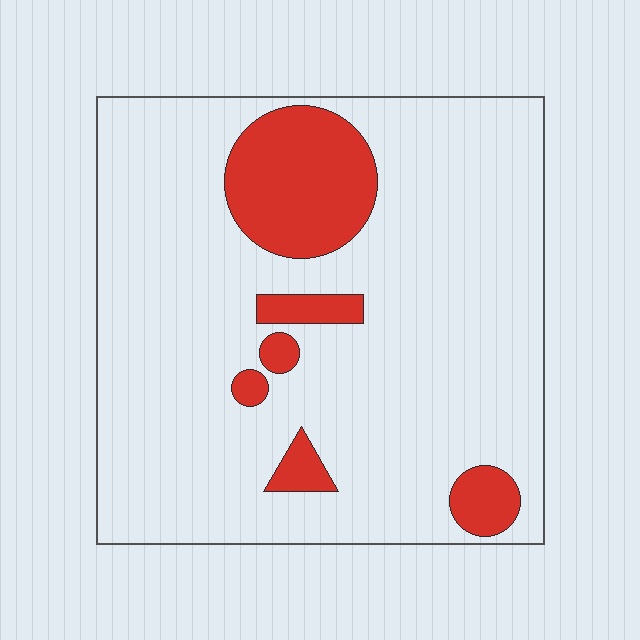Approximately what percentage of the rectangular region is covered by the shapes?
Approximately 15%.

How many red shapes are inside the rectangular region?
6.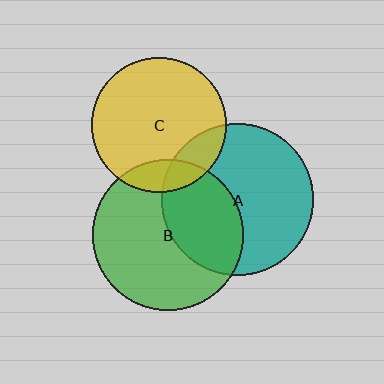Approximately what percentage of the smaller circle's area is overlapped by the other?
Approximately 15%.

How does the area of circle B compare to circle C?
Approximately 1.2 times.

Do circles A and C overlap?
Yes.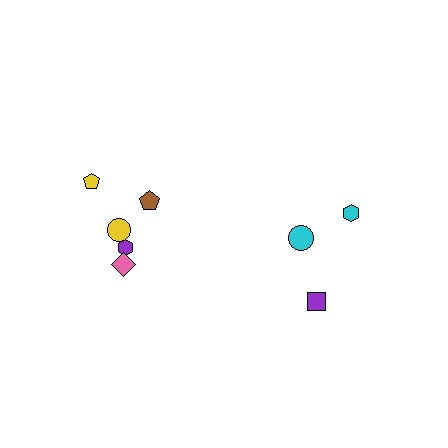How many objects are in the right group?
There are 3 objects.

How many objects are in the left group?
There are 5 objects.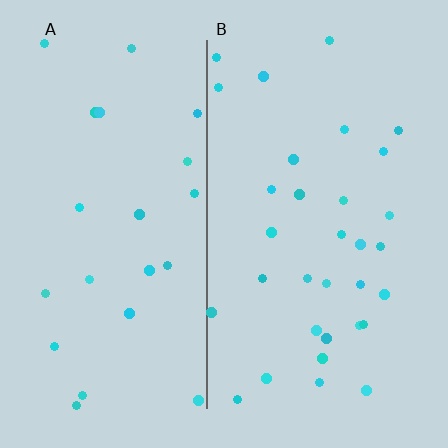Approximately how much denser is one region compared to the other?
Approximately 1.4× — region B over region A.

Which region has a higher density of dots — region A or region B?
B (the right).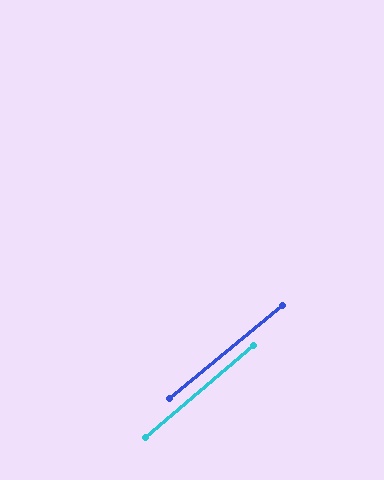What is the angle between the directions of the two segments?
Approximately 1 degree.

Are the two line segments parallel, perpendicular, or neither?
Parallel — their directions differ by only 1.1°.